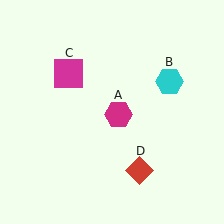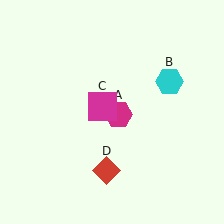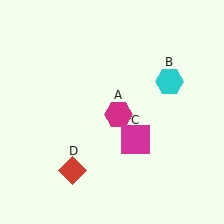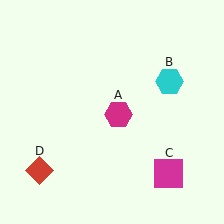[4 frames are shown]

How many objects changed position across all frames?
2 objects changed position: magenta square (object C), red diamond (object D).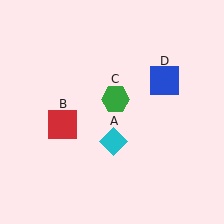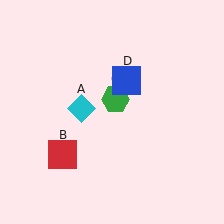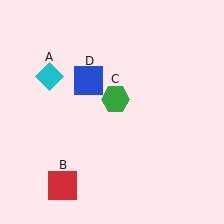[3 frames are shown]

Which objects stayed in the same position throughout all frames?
Green hexagon (object C) remained stationary.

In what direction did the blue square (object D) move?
The blue square (object D) moved left.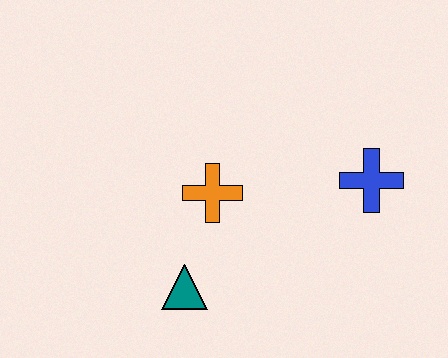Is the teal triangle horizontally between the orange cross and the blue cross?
No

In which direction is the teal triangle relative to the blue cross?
The teal triangle is to the left of the blue cross.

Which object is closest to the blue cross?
The orange cross is closest to the blue cross.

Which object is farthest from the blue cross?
The teal triangle is farthest from the blue cross.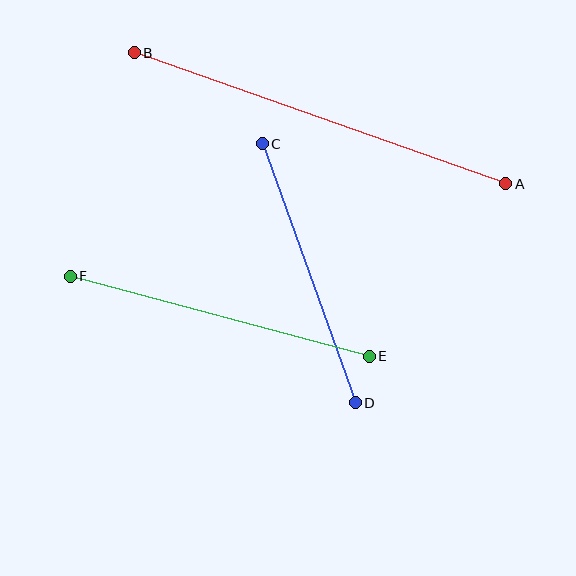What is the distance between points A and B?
The distance is approximately 394 pixels.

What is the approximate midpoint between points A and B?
The midpoint is at approximately (320, 118) pixels.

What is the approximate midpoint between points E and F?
The midpoint is at approximately (220, 316) pixels.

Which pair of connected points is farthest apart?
Points A and B are farthest apart.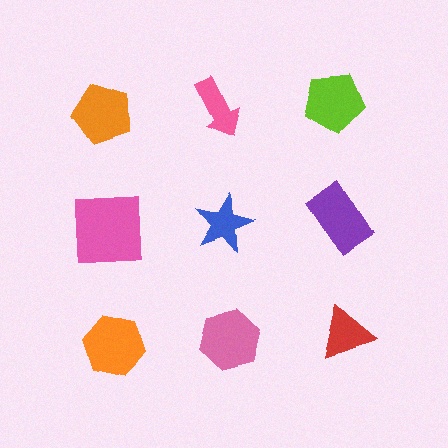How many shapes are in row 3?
3 shapes.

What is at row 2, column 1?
A pink square.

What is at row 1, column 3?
A lime pentagon.